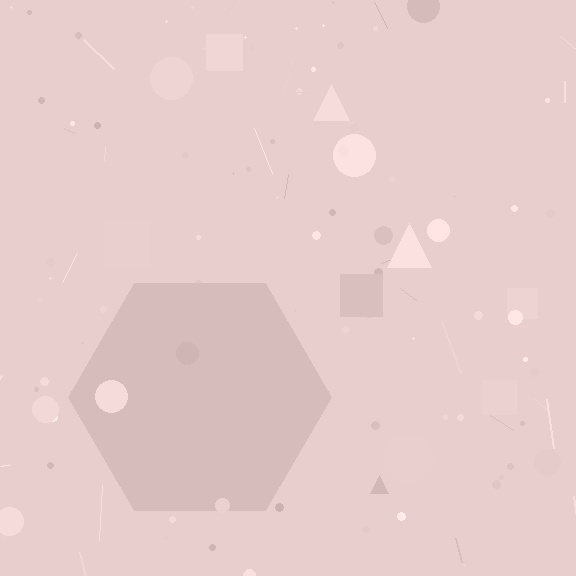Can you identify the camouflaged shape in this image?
The camouflaged shape is a hexagon.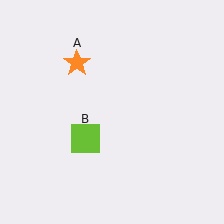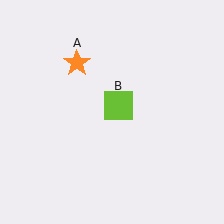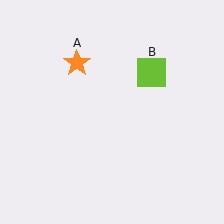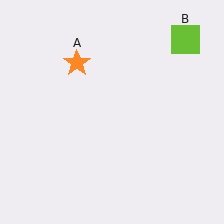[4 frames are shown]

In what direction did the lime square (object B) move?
The lime square (object B) moved up and to the right.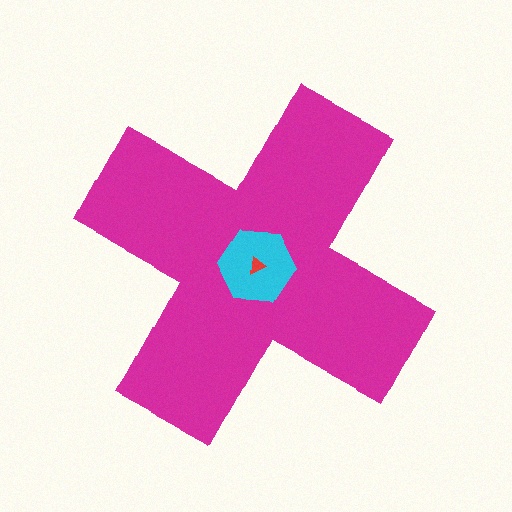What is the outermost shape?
The magenta cross.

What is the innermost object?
The red triangle.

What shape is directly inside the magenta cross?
The cyan hexagon.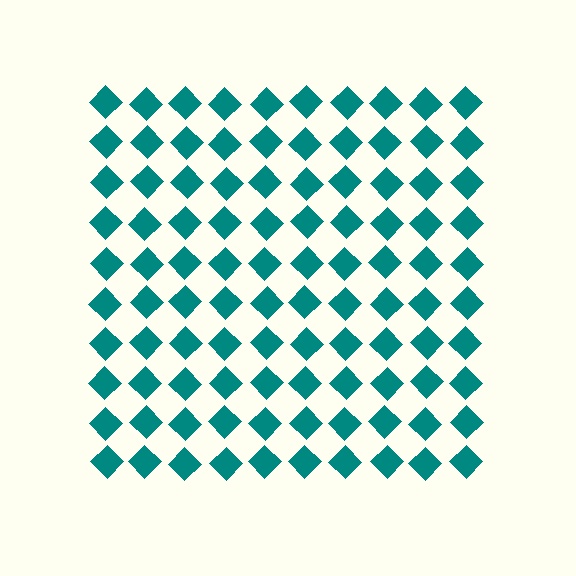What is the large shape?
The large shape is a square.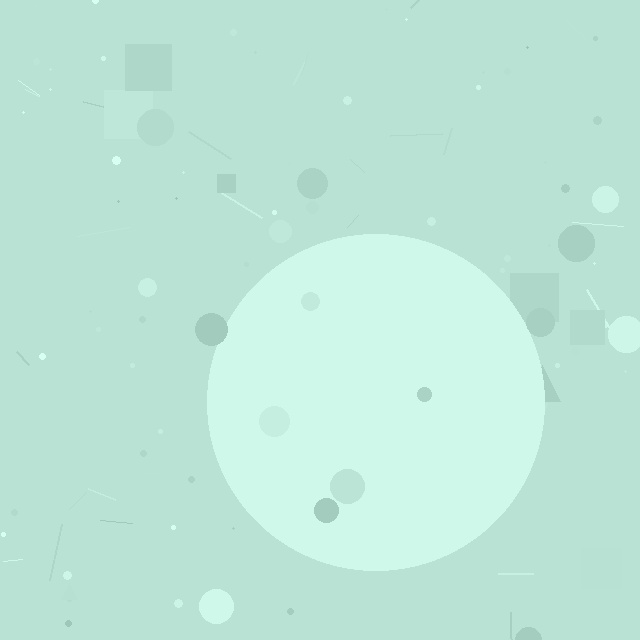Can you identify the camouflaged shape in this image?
The camouflaged shape is a circle.